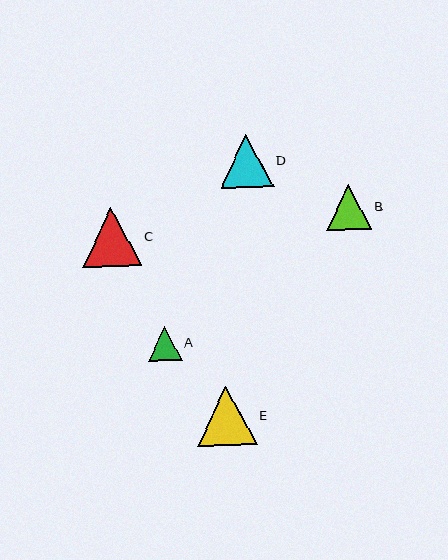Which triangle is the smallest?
Triangle A is the smallest with a size of approximately 34 pixels.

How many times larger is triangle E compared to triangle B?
Triangle E is approximately 1.3 times the size of triangle B.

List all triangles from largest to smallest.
From largest to smallest: E, C, D, B, A.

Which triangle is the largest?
Triangle E is the largest with a size of approximately 60 pixels.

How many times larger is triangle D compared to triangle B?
Triangle D is approximately 1.2 times the size of triangle B.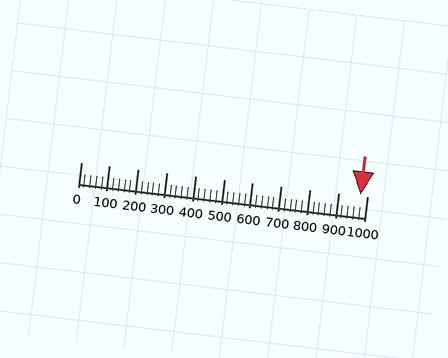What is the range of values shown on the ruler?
The ruler shows values from 0 to 1000.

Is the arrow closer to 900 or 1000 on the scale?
The arrow is closer to 1000.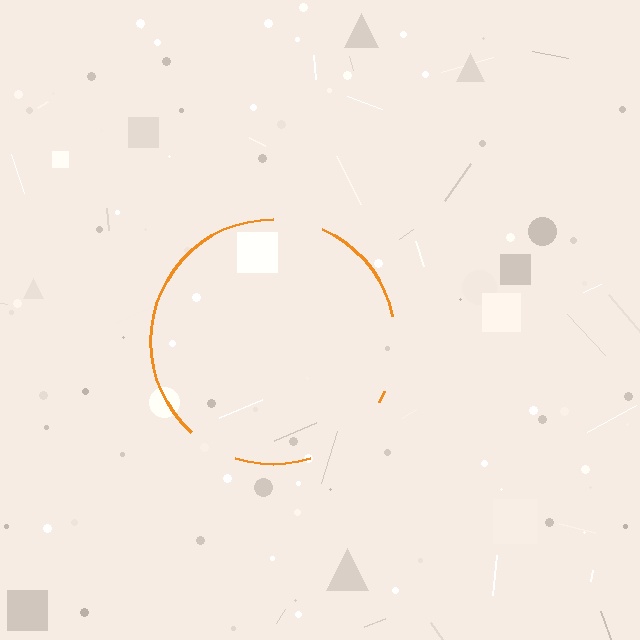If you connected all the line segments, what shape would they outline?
They would outline a circle.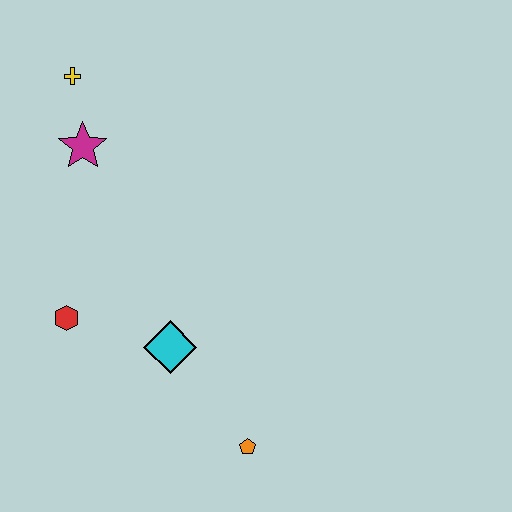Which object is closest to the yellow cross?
The magenta star is closest to the yellow cross.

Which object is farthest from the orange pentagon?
The yellow cross is farthest from the orange pentagon.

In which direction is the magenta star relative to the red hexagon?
The magenta star is above the red hexagon.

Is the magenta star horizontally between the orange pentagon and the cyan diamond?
No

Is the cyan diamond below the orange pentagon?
No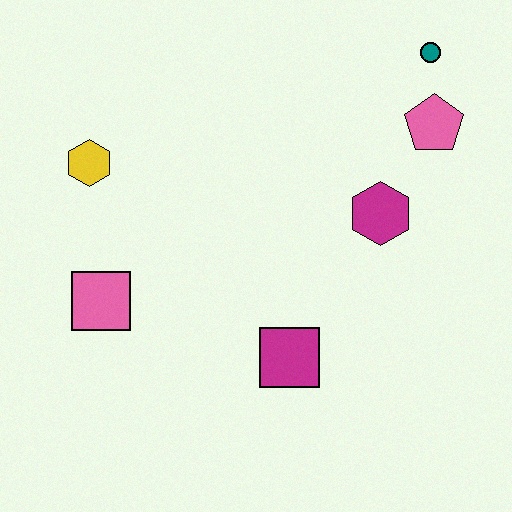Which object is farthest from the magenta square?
The teal circle is farthest from the magenta square.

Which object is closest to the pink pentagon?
The teal circle is closest to the pink pentagon.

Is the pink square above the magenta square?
Yes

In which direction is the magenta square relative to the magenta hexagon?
The magenta square is below the magenta hexagon.